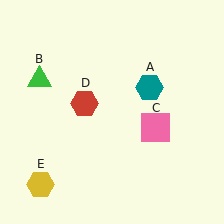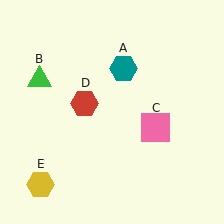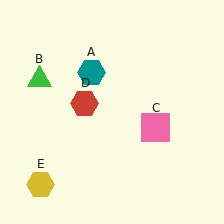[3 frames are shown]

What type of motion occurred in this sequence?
The teal hexagon (object A) rotated counterclockwise around the center of the scene.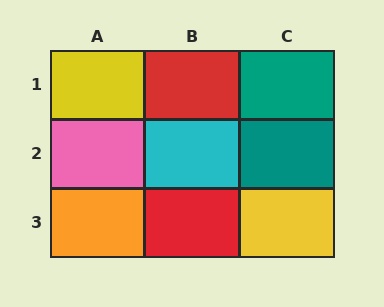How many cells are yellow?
2 cells are yellow.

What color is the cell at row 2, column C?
Teal.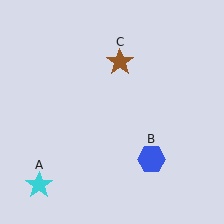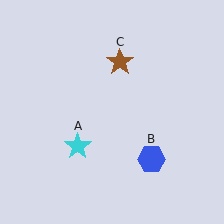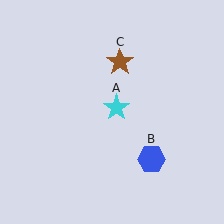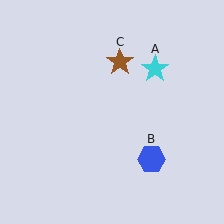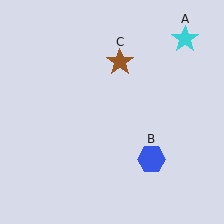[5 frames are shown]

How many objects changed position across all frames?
1 object changed position: cyan star (object A).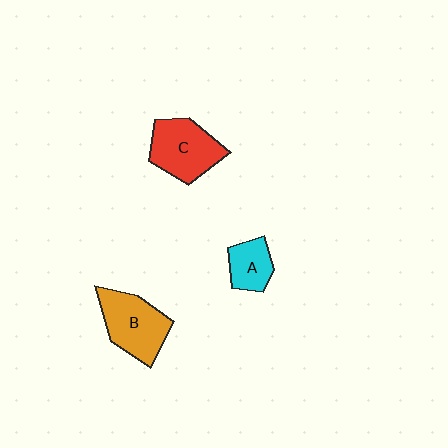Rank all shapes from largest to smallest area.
From largest to smallest: B (orange), C (red), A (cyan).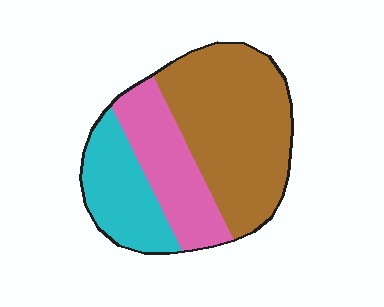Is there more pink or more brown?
Brown.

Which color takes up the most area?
Brown, at roughly 50%.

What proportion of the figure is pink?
Pink covers roughly 25% of the figure.